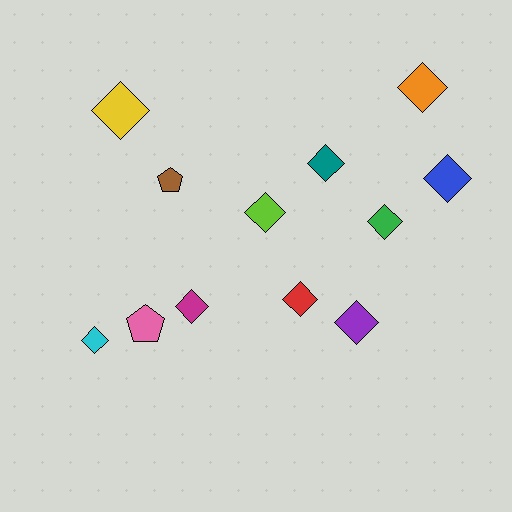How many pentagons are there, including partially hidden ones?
There are 2 pentagons.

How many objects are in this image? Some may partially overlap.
There are 12 objects.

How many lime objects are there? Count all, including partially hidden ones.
There is 1 lime object.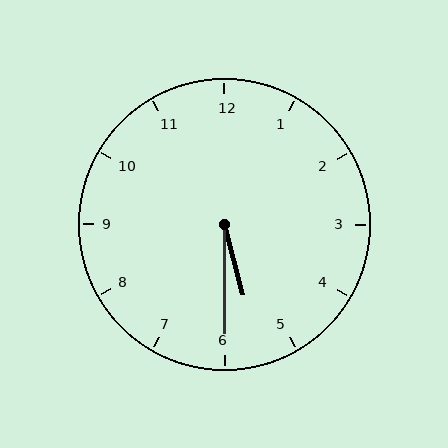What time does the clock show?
5:30.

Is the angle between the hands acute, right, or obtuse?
It is acute.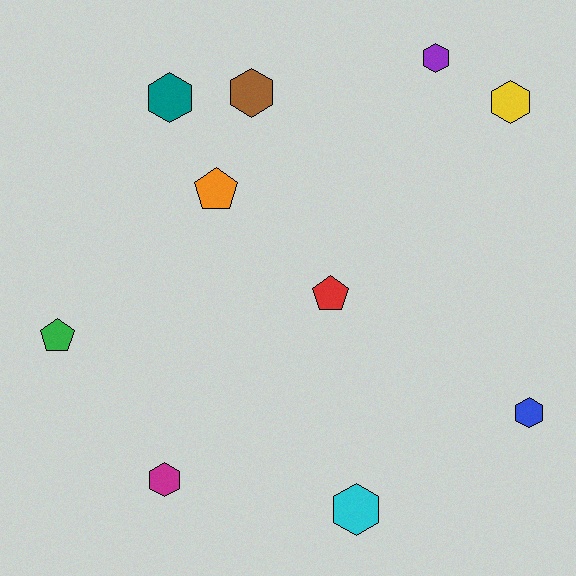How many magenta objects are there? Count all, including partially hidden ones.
There is 1 magenta object.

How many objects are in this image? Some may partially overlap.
There are 10 objects.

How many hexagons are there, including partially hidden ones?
There are 7 hexagons.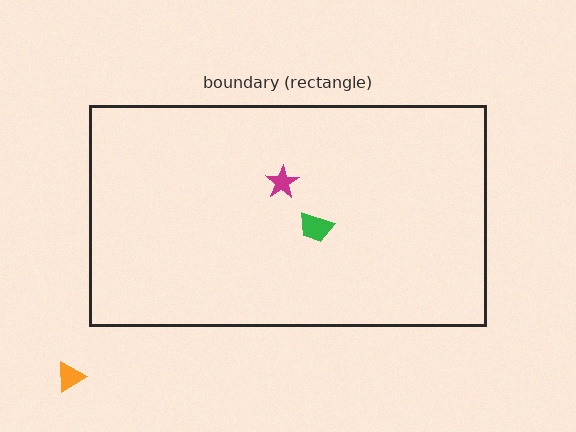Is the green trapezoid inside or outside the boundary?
Inside.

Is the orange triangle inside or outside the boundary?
Outside.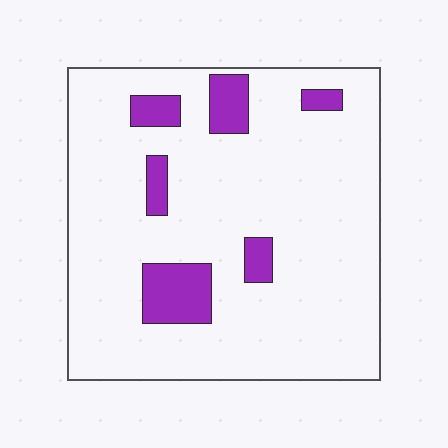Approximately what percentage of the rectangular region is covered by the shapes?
Approximately 10%.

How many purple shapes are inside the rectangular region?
6.